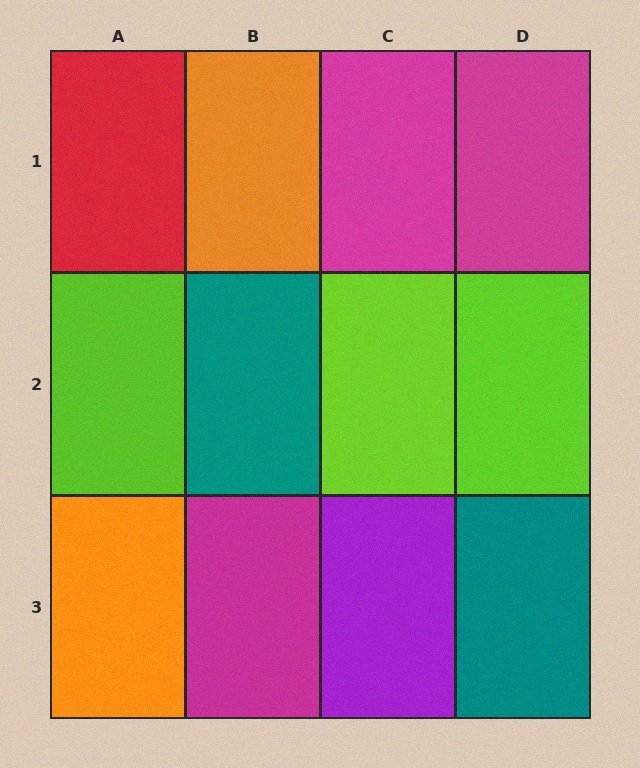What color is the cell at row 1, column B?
Orange.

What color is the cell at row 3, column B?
Magenta.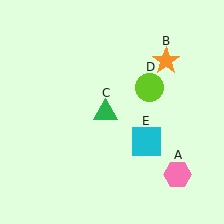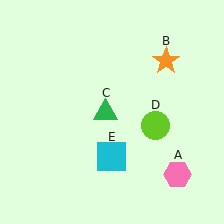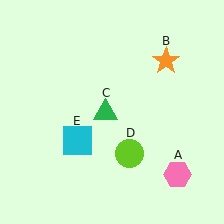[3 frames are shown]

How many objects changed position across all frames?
2 objects changed position: lime circle (object D), cyan square (object E).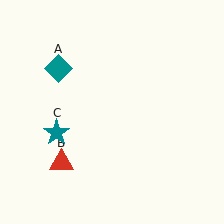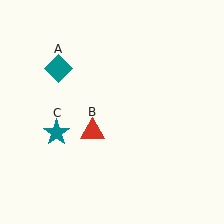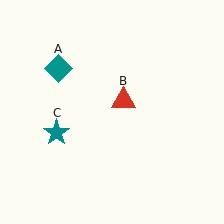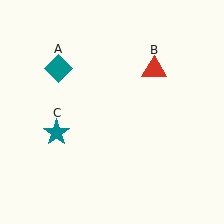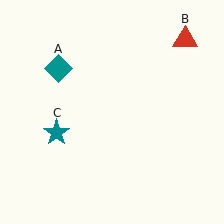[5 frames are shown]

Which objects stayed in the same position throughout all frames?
Teal diamond (object A) and teal star (object C) remained stationary.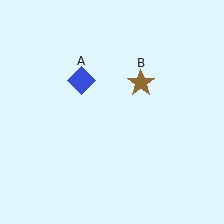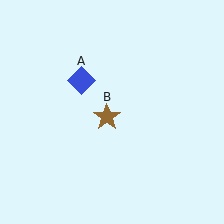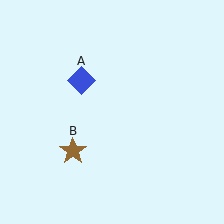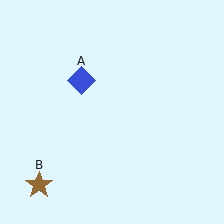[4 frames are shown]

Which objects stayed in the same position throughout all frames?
Blue diamond (object A) remained stationary.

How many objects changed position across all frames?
1 object changed position: brown star (object B).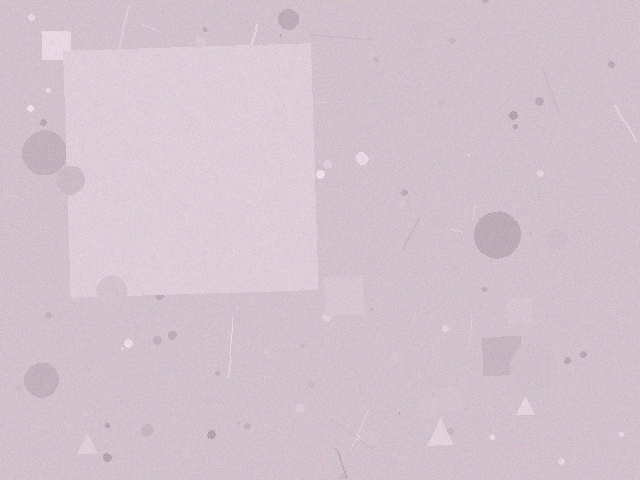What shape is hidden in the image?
A square is hidden in the image.